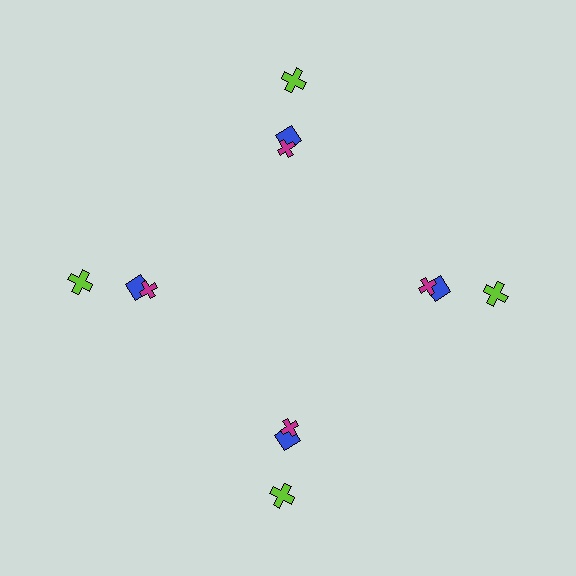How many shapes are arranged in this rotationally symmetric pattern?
There are 12 shapes, arranged in 4 groups of 3.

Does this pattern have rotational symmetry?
Yes, this pattern has 4-fold rotational symmetry. It looks the same after rotating 90 degrees around the center.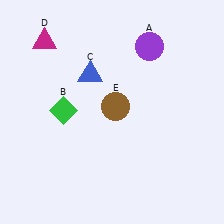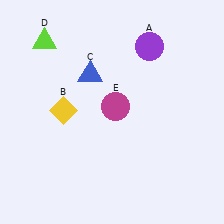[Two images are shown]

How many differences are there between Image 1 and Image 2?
There are 3 differences between the two images.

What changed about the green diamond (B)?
In Image 1, B is green. In Image 2, it changed to yellow.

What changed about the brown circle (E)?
In Image 1, E is brown. In Image 2, it changed to magenta.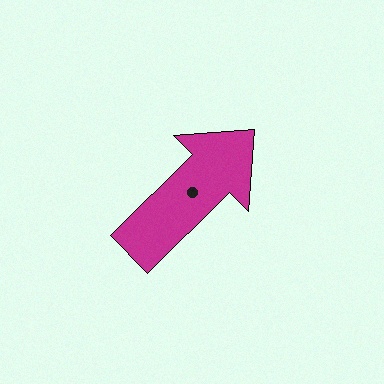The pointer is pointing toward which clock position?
Roughly 2 o'clock.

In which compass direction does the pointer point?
Northeast.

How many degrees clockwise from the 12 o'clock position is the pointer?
Approximately 45 degrees.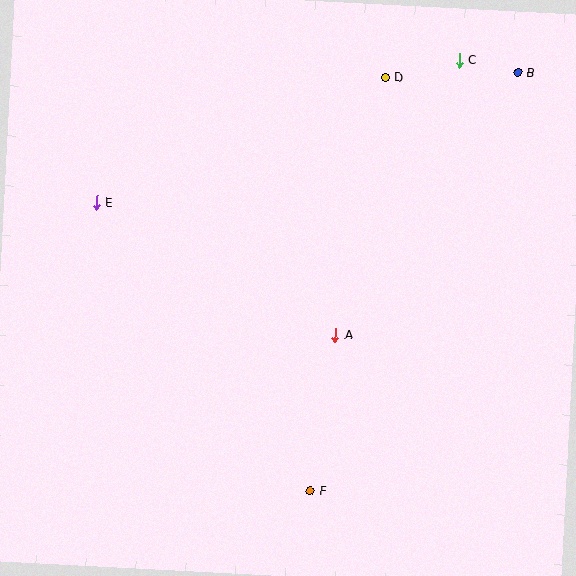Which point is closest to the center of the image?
Point A at (336, 335) is closest to the center.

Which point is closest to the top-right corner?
Point B is closest to the top-right corner.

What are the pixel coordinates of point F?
Point F is at (311, 491).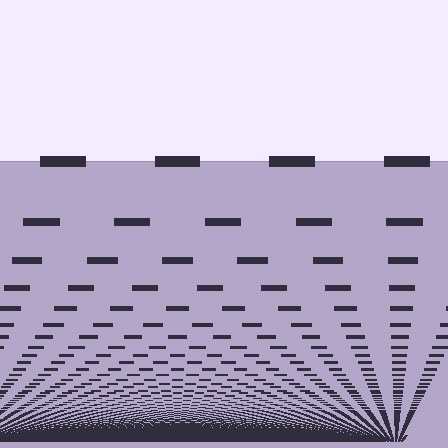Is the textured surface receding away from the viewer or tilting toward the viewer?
The surface appears to tilt toward the viewer. Texture elements get larger and sparser toward the top.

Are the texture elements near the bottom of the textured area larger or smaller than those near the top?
Smaller. The gradient is inverted — elements near the bottom are smaller and denser.